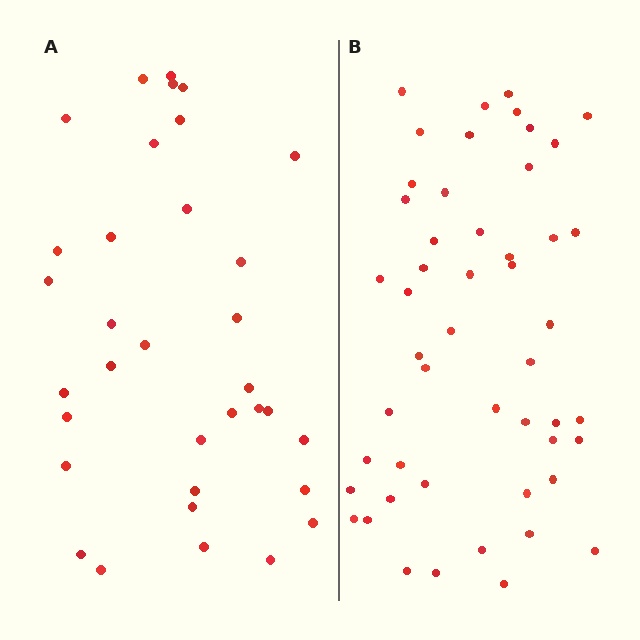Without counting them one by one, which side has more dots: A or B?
Region B (the right region) has more dots.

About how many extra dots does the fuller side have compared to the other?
Region B has approximately 15 more dots than region A.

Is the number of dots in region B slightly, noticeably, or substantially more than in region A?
Region B has substantially more. The ratio is roughly 1.5 to 1.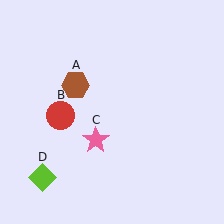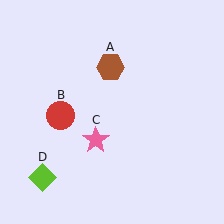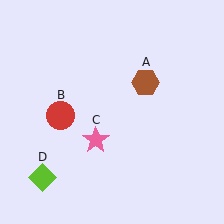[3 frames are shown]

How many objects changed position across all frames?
1 object changed position: brown hexagon (object A).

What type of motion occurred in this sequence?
The brown hexagon (object A) rotated clockwise around the center of the scene.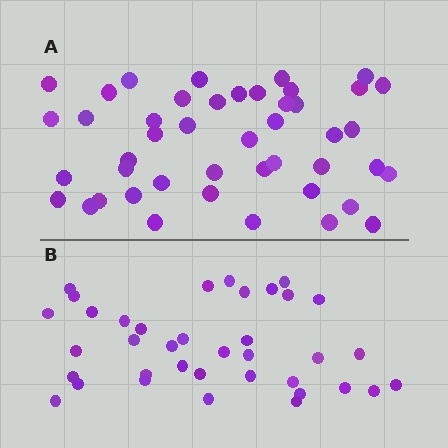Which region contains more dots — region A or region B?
Region A (the top region) has more dots.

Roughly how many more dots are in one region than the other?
Region A has roughly 8 or so more dots than region B.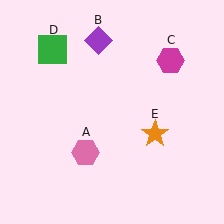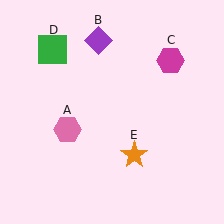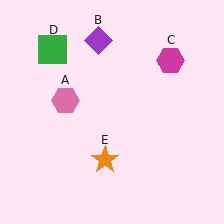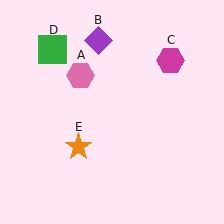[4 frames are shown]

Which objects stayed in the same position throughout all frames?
Purple diamond (object B) and magenta hexagon (object C) and green square (object D) remained stationary.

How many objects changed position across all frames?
2 objects changed position: pink hexagon (object A), orange star (object E).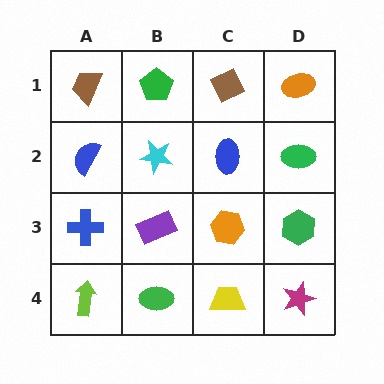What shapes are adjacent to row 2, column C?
A brown diamond (row 1, column C), an orange hexagon (row 3, column C), a cyan star (row 2, column B), a green ellipse (row 2, column D).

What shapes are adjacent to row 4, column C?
An orange hexagon (row 3, column C), a green ellipse (row 4, column B), a magenta star (row 4, column D).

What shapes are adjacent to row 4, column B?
A purple rectangle (row 3, column B), a lime arrow (row 4, column A), a yellow trapezoid (row 4, column C).